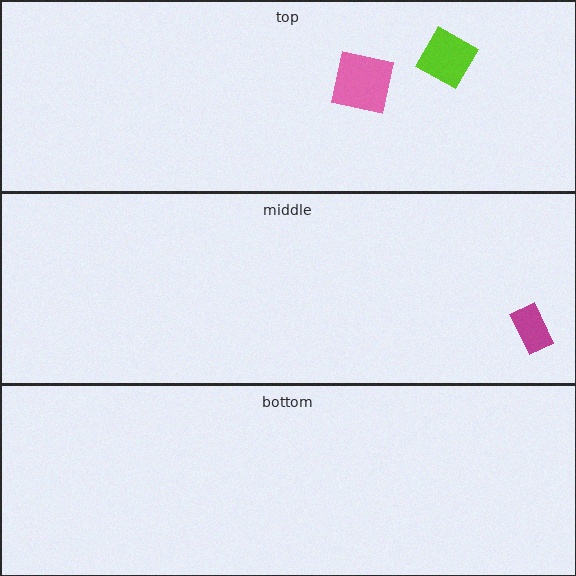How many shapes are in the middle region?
1.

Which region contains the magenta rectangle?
The middle region.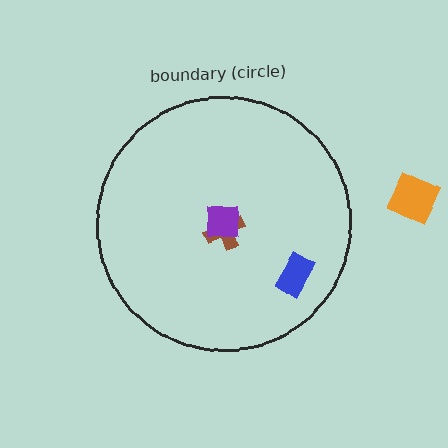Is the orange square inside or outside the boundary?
Outside.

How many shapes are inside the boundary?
3 inside, 1 outside.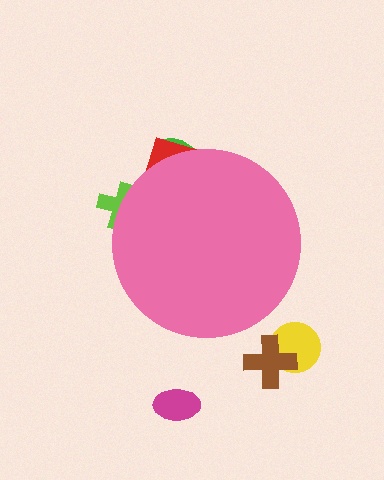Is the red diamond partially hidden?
Yes, the red diamond is partially hidden behind the pink circle.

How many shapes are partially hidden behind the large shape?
3 shapes are partially hidden.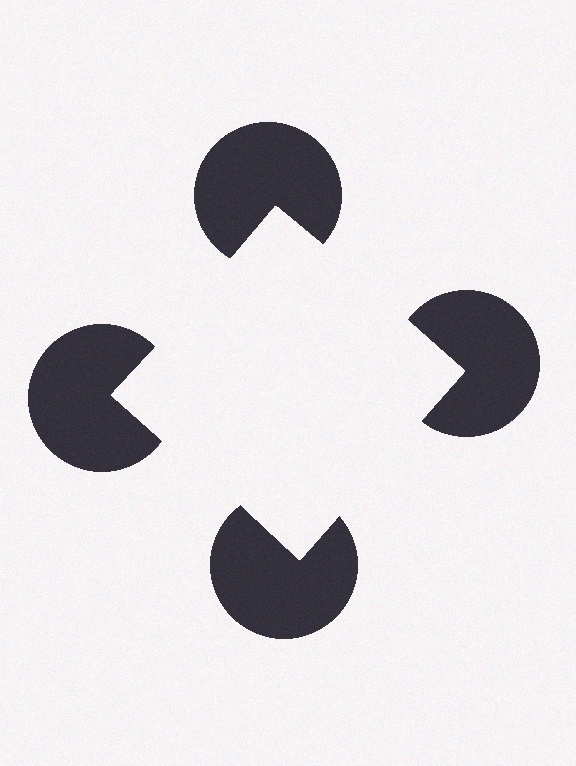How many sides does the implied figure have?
4 sides.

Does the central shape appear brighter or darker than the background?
It typically appears slightly brighter than the background, even though no actual brightness change is drawn.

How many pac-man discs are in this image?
There are 4 — one at each vertex of the illusory square.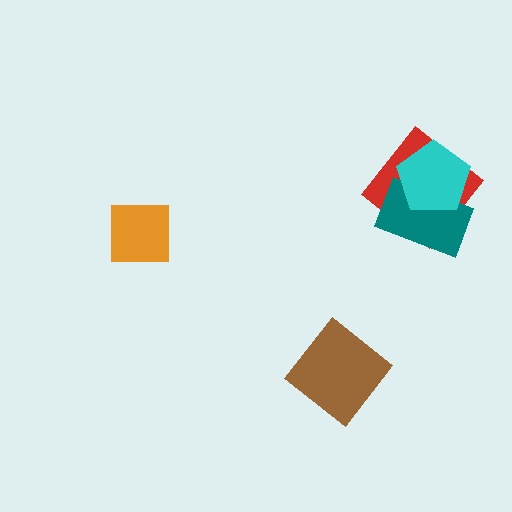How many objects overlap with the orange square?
0 objects overlap with the orange square.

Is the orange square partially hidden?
No, no other shape covers it.